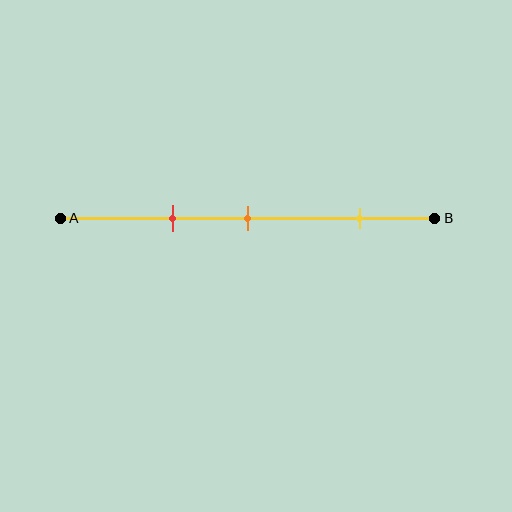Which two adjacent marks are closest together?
The red and orange marks are the closest adjacent pair.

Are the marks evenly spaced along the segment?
No, the marks are not evenly spaced.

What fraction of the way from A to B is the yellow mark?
The yellow mark is approximately 80% (0.8) of the way from A to B.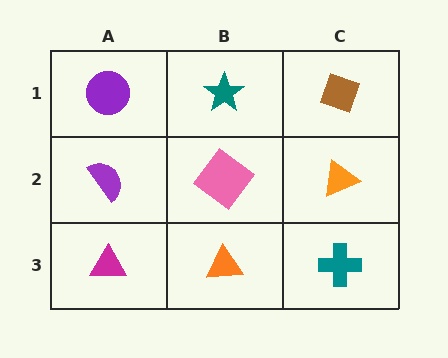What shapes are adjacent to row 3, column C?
An orange triangle (row 2, column C), an orange triangle (row 3, column B).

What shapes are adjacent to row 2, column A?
A purple circle (row 1, column A), a magenta triangle (row 3, column A), a pink diamond (row 2, column B).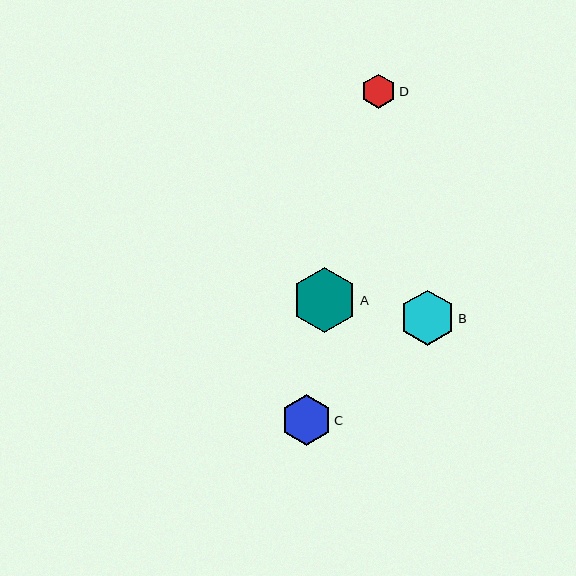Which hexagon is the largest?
Hexagon A is the largest with a size of approximately 65 pixels.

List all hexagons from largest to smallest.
From largest to smallest: A, B, C, D.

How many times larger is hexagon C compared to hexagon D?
Hexagon C is approximately 1.5 times the size of hexagon D.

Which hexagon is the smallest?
Hexagon D is the smallest with a size of approximately 34 pixels.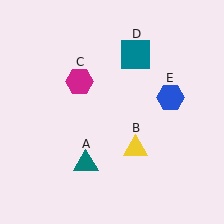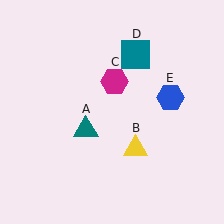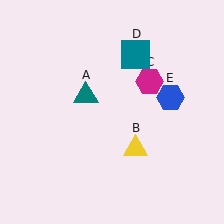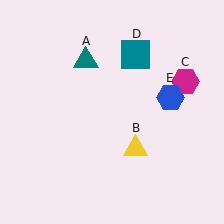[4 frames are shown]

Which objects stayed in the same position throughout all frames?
Yellow triangle (object B) and teal square (object D) and blue hexagon (object E) remained stationary.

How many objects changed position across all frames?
2 objects changed position: teal triangle (object A), magenta hexagon (object C).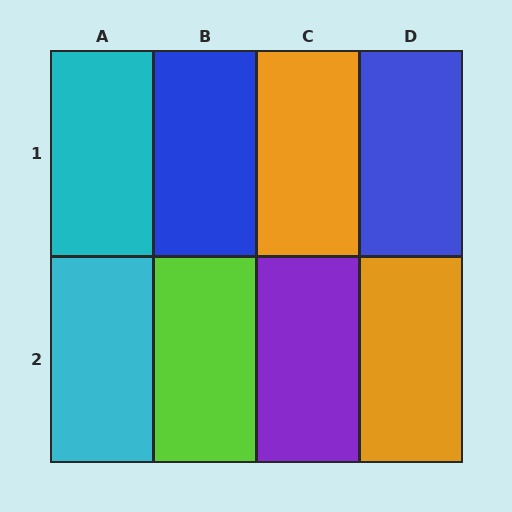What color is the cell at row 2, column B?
Lime.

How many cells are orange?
2 cells are orange.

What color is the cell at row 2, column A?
Cyan.